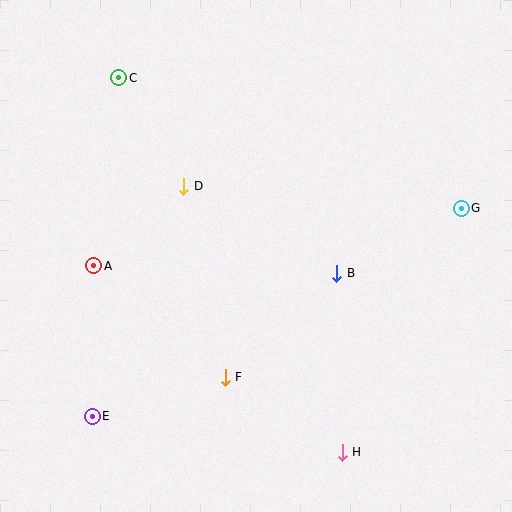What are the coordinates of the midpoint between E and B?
The midpoint between E and B is at (214, 345).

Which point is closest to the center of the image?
Point B at (337, 273) is closest to the center.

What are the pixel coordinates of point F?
Point F is at (225, 377).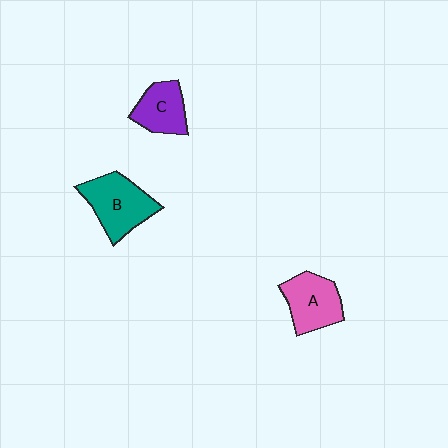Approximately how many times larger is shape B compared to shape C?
Approximately 1.4 times.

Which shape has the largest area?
Shape B (teal).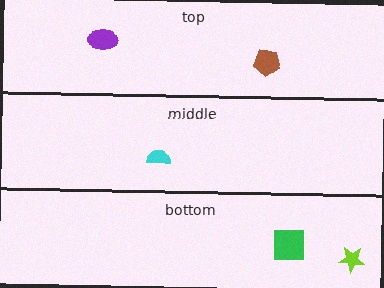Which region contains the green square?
The bottom region.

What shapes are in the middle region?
The cyan semicircle.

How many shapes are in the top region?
2.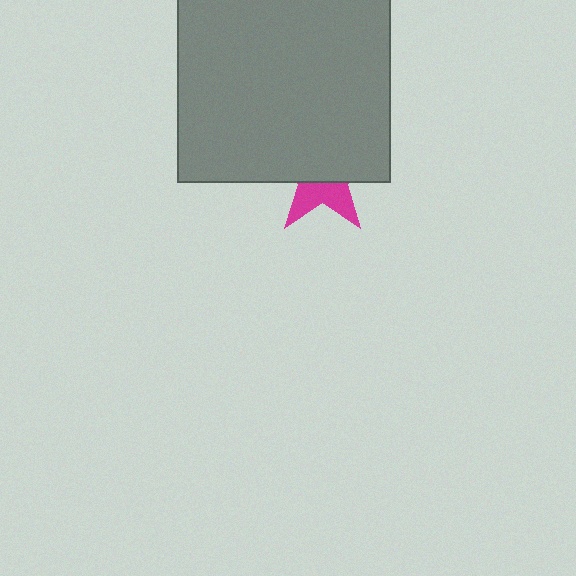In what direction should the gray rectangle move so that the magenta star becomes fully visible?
The gray rectangle should move up. That is the shortest direction to clear the overlap and leave the magenta star fully visible.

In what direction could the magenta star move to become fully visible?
The magenta star could move down. That would shift it out from behind the gray rectangle entirely.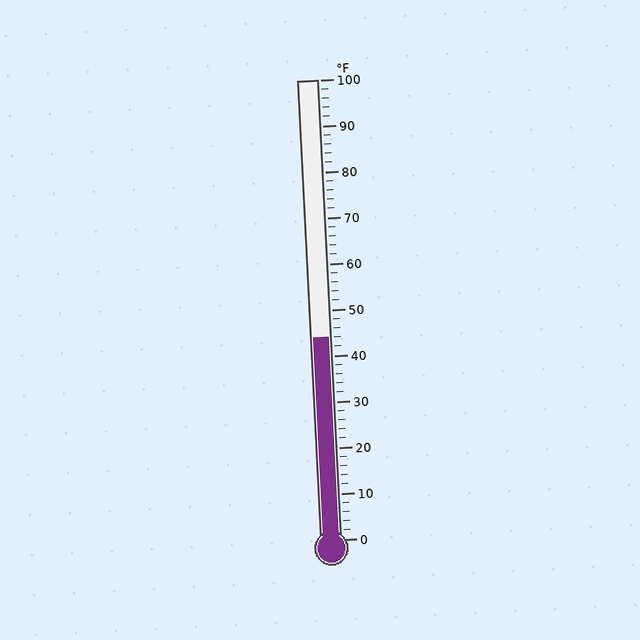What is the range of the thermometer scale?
The thermometer scale ranges from 0°F to 100°F.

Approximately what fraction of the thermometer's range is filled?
The thermometer is filled to approximately 45% of its range.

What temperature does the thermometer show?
The thermometer shows approximately 44°F.